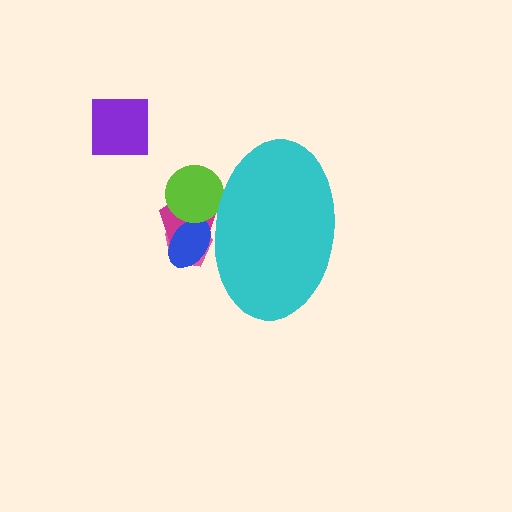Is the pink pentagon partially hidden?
Yes, the pink pentagon is partially hidden behind the cyan ellipse.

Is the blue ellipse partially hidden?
Yes, the blue ellipse is partially hidden behind the cyan ellipse.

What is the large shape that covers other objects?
A cyan ellipse.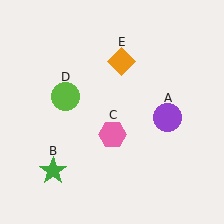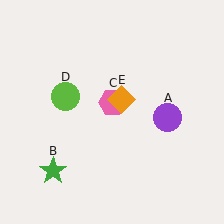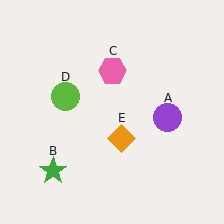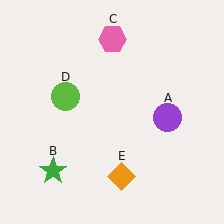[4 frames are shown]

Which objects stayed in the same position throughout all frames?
Purple circle (object A) and green star (object B) and lime circle (object D) remained stationary.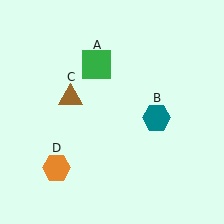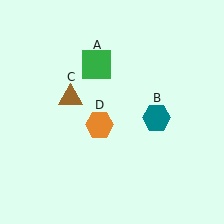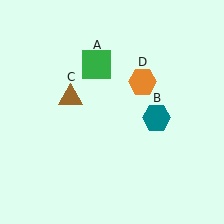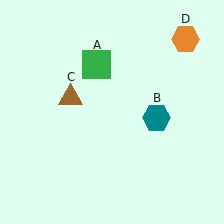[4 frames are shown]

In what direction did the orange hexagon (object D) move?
The orange hexagon (object D) moved up and to the right.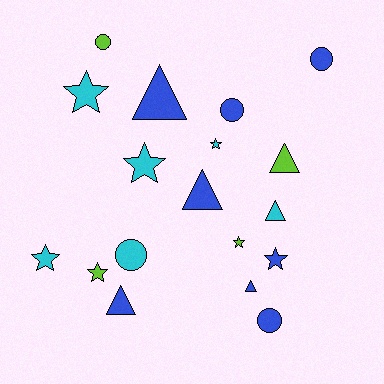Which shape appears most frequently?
Star, with 7 objects.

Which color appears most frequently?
Blue, with 8 objects.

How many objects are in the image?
There are 18 objects.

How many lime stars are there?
There are 2 lime stars.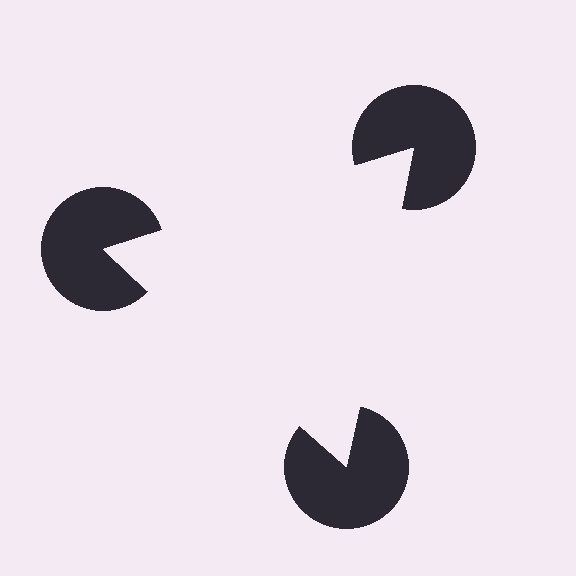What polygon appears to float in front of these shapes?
An illusory triangle — its edges are inferred from the aligned wedge cuts in the pac-man discs, not physically drawn.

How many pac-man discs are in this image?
There are 3 — one at each vertex of the illusory triangle.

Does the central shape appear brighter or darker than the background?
It typically appears slightly brighter than the background, even though no actual brightness change is drawn.